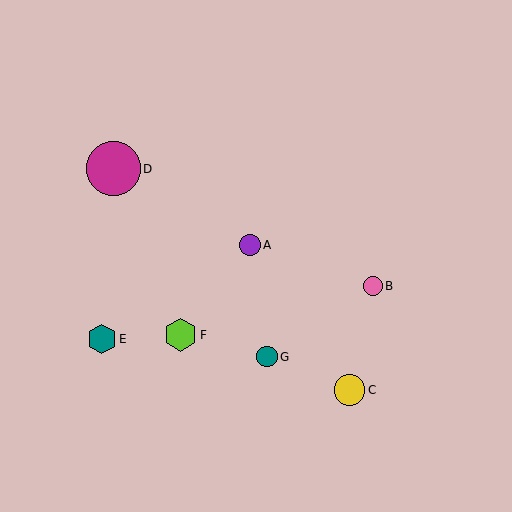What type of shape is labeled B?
Shape B is a pink circle.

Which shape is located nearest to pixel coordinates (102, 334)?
The teal hexagon (labeled E) at (102, 339) is nearest to that location.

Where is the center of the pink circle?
The center of the pink circle is at (373, 286).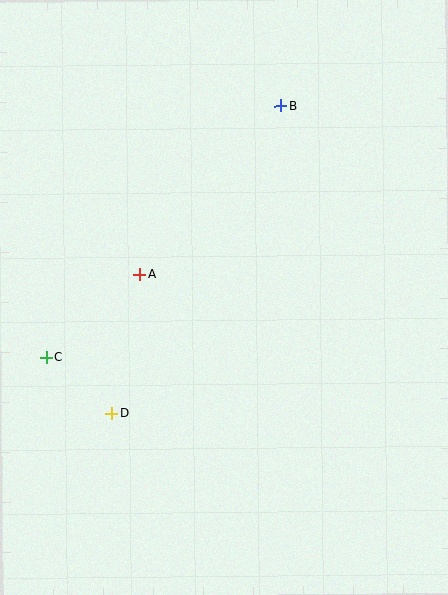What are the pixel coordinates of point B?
Point B is at (281, 106).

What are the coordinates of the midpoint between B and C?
The midpoint between B and C is at (163, 232).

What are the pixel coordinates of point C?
Point C is at (46, 357).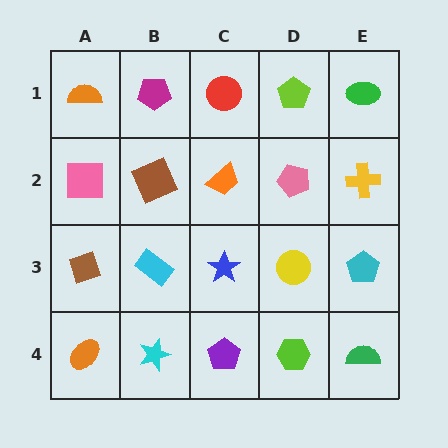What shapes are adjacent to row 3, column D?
A pink pentagon (row 2, column D), a lime hexagon (row 4, column D), a blue star (row 3, column C), a cyan pentagon (row 3, column E).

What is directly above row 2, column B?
A magenta pentagon.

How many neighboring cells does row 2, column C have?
4.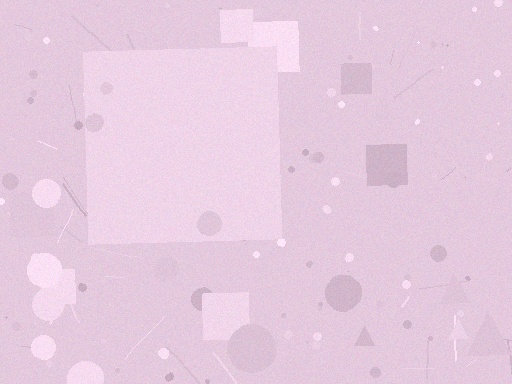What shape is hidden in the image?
A square is hidden in the image.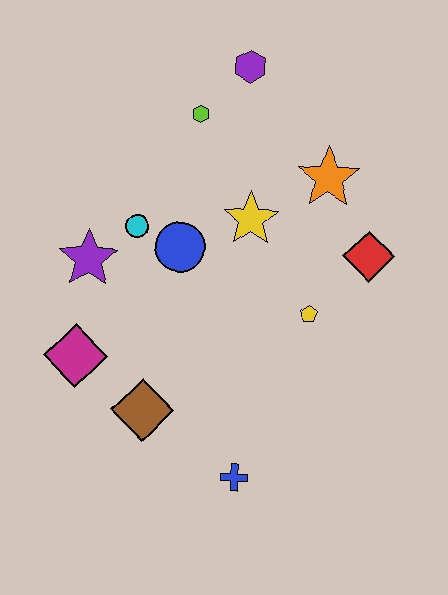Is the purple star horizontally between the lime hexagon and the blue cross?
No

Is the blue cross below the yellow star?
Yes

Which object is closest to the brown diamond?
The magenta diamond is closest to the brown diamond.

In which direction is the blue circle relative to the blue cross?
The blue circle is above the blue cross.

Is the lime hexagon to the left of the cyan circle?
No